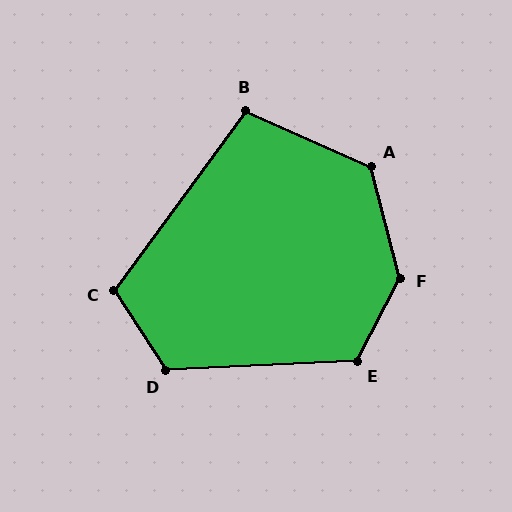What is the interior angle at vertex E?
Approximately 120 degrees (obtuse).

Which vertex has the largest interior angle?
F, at approximately 138 degrees.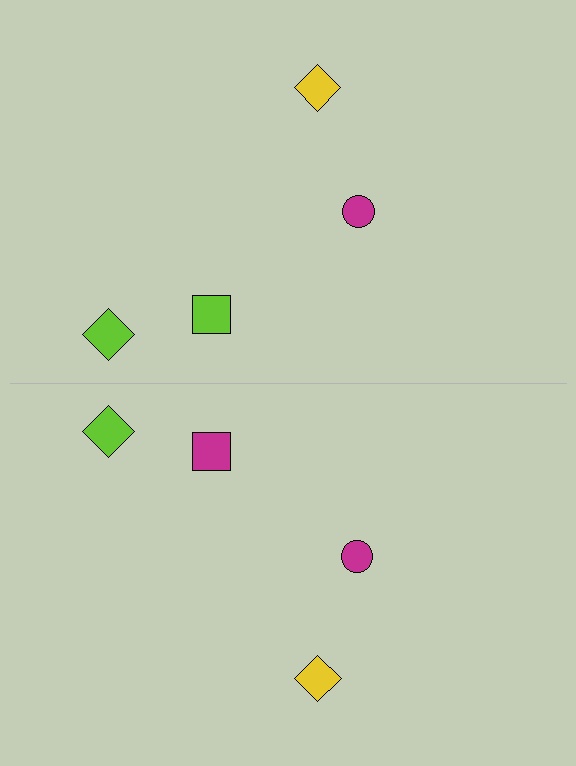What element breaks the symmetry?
The magenta square on the bottom side breaks the symmetry — its mirror counterpart is lime.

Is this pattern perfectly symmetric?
No, the pattern is not perfectly symmetric. The magenta square on the bottom side breaks the symmetry — its mirror counterpart is lime.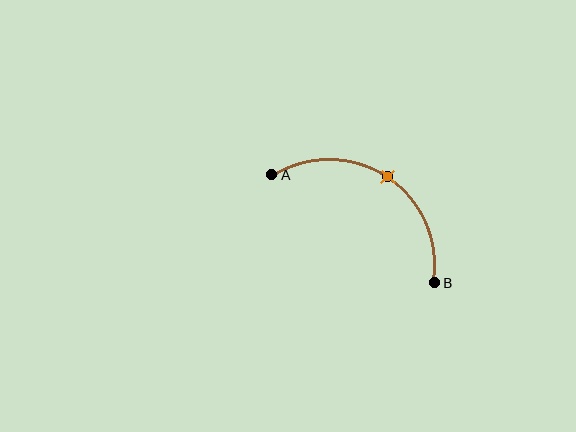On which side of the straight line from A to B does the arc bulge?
The arc bulges above and to the right of the straight line connecting A and B.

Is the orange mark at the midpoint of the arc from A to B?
Yes. The orange mark lies on the arc at equal arc-length from both A and B — it is the arc midpoint.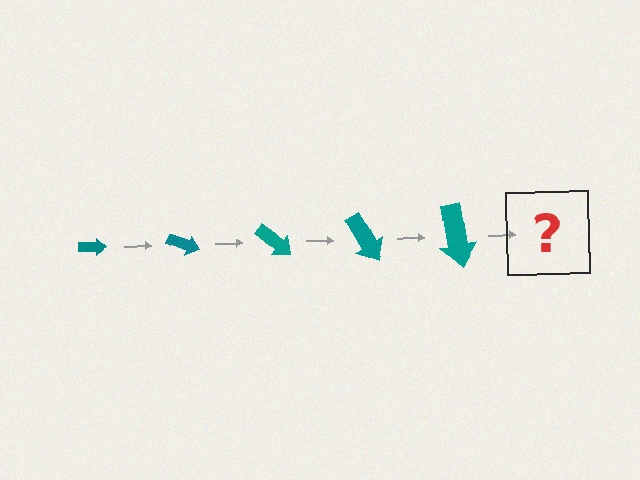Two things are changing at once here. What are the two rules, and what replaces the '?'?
The two rules are that the arrow grows larger each step and it rotates 20 degrees each step. The '?' should be an arrow, larger than the previous one and rotated 100 degrees from the start.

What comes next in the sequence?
The next element should be an arrow, larger than the previous one and rotated 100 degrees from the start.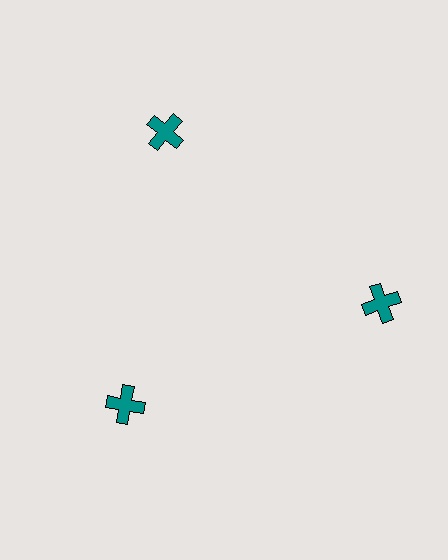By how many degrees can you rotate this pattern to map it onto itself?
The pattern maps onto itself every 120 degrees of rotation.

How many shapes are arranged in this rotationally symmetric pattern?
There are 3 shapes, arranged in 3 groups of 1.